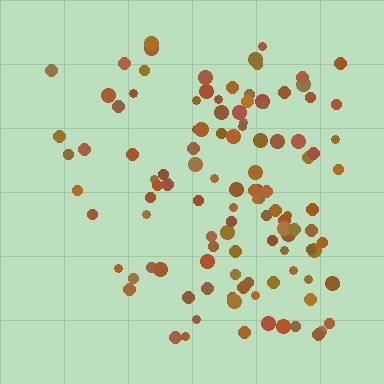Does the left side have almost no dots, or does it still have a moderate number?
Still a moderate number, just noticeably fewer than the right.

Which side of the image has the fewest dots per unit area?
The left.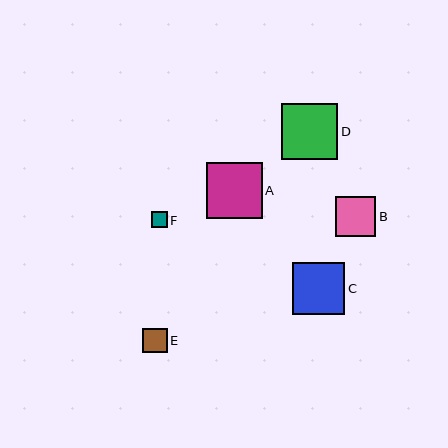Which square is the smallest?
Square F is the smallest with a size of approximately 16 pixels.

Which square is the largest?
Square D is the largest with a size of approximately 57 pixels.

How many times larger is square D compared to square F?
Square D is approximately 3.5 times the size of square F.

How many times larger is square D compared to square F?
Square D is approximately 3.5 times the size of square F.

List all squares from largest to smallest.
From largest to smallest: D, A, C, B, E, F.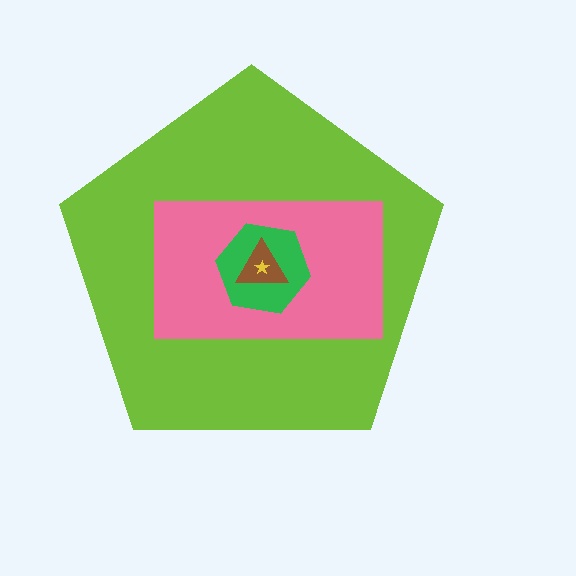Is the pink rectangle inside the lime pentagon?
Yes.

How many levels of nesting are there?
5.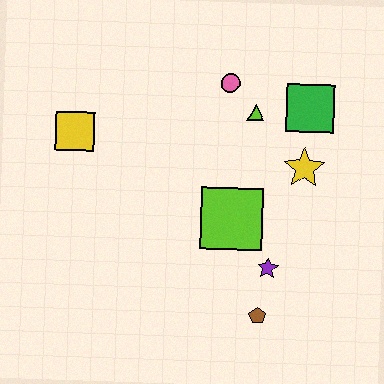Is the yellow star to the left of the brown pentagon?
No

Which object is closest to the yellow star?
The green square is closest to the yellow star.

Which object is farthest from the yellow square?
The brown pentagon is farthest from the yellow square.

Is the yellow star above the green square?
No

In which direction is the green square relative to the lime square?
The green square is above the lime square.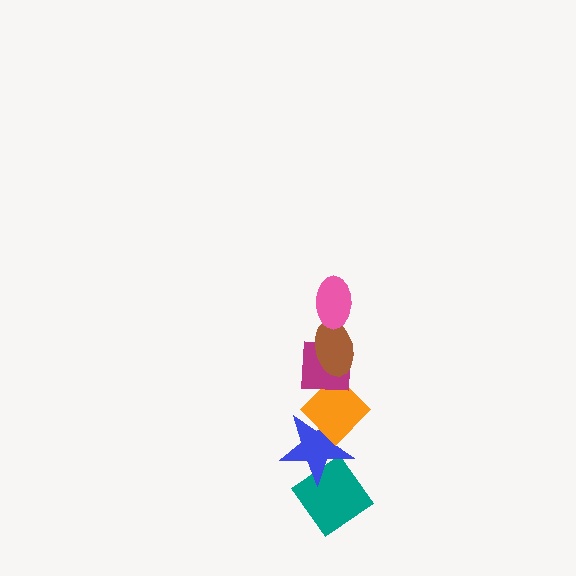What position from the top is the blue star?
The blue star is 5th from the top.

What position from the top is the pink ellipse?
The pink ellipse is 1st from the top.